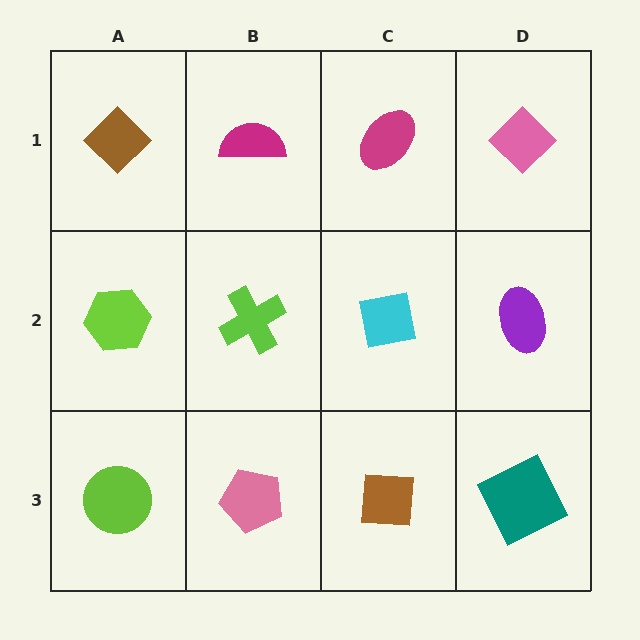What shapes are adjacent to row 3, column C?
A cyan square (row 2, column C), a pink pentagon (row 3, column B), a teal square (row 3, column D).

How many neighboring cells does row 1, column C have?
3.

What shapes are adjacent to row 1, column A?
A lime hexagon (row 2, column A), a magenta semicircle (row 1, column B).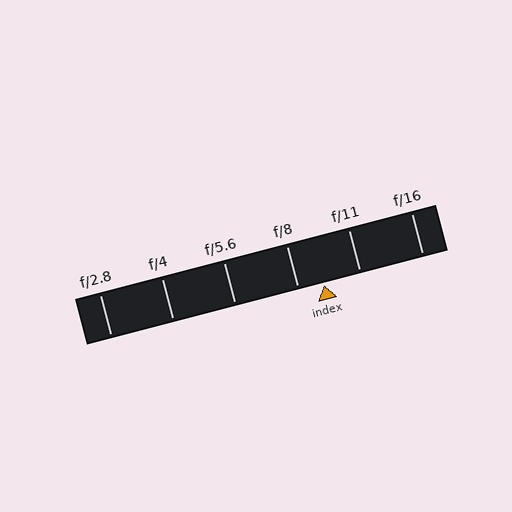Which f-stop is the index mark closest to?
The index mark is closest to f/8.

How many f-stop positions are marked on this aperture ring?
There are 6 f-stop positions marked.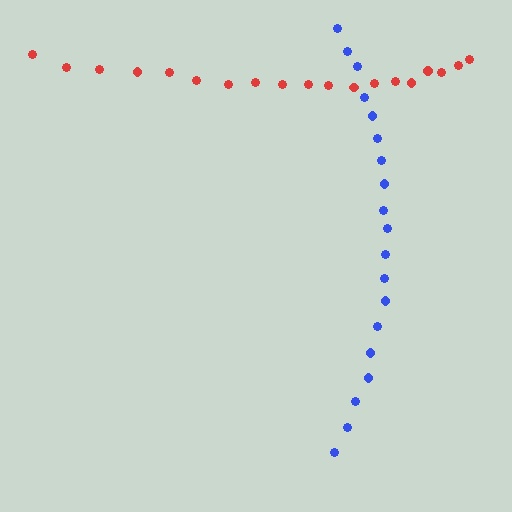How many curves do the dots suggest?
There are 2 distinct paths.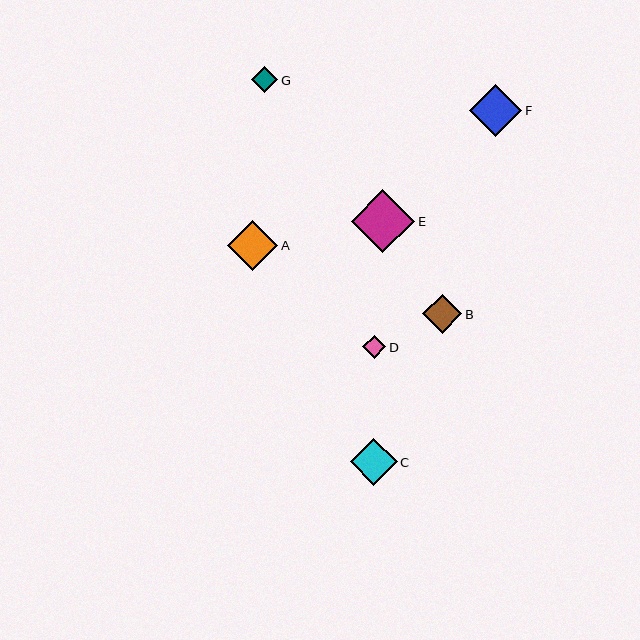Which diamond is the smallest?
Diamond D is the smallest with a size of approximately 23 pixels.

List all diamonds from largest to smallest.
From largest to smallest: E, F, A, C, B, G, D.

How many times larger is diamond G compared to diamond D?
Diamond G is approximately 1.1 times the size of diamond D.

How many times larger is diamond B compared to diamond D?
Diamond B is approximately 1.7 times the size of diamond D.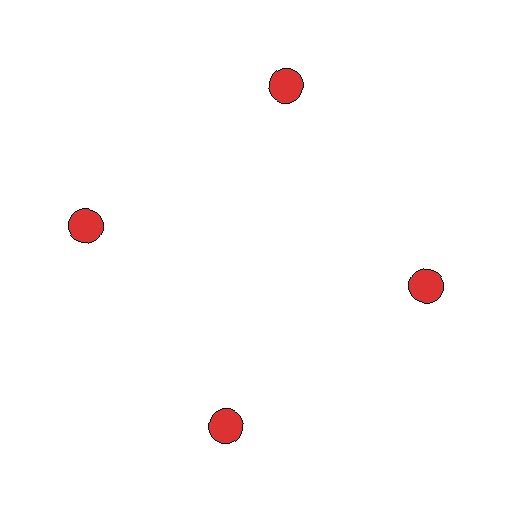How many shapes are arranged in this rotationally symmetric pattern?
There are 4 shapes, arranged in 4 groups of 1.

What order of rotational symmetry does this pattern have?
This pattern has 4-fold rotational symmetry.